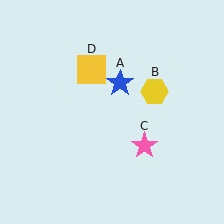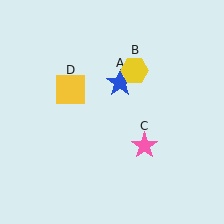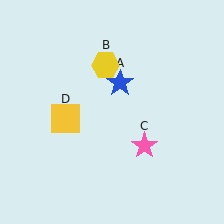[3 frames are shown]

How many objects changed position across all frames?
2 objects changed position: yellow hexagon (object B), yellow square (object D).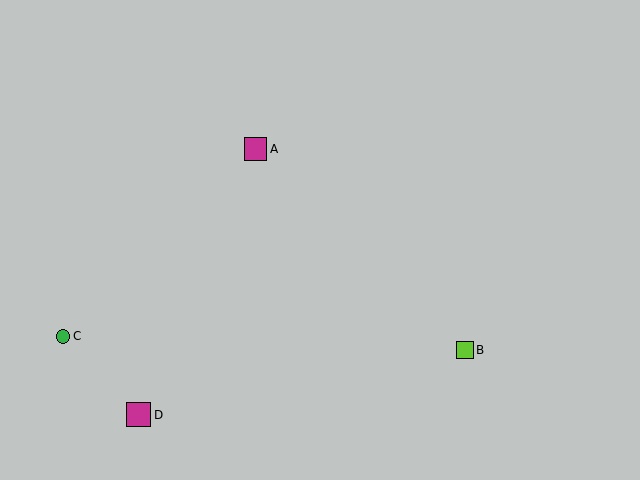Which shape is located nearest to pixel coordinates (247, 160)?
The magenta square (labeled A) at (255, 149) is nearest to that location.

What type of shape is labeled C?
Shape C is a green circle.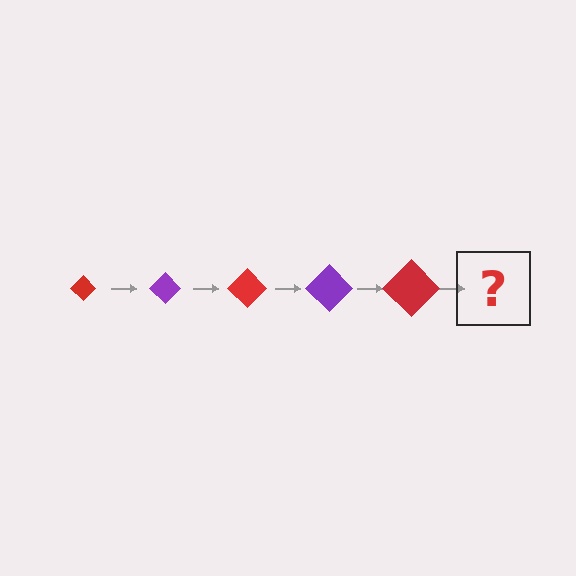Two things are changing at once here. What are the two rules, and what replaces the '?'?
The two rules are that the diamond grows larger each step and the color cycles through red and purple. The '?' should be a purple diamond, larger than the previous one.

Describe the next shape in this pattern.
It should be a purple diamond, larger than the previous one.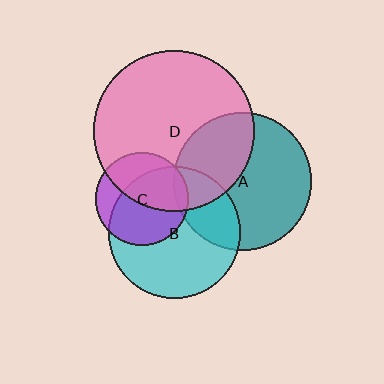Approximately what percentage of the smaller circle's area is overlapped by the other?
Approximately 25%.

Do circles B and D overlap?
Yes.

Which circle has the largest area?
Circle D (pink).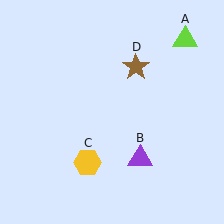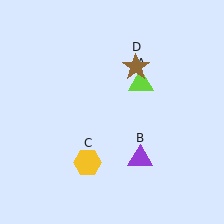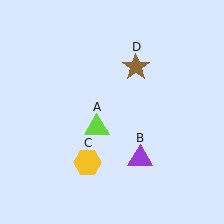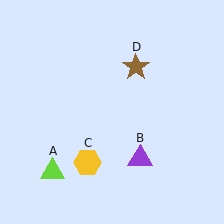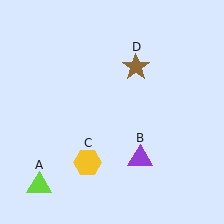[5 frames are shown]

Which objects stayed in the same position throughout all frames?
Purple triangle (object B) and yellow hexagon (object C) and brown star (object D) remained stationary.